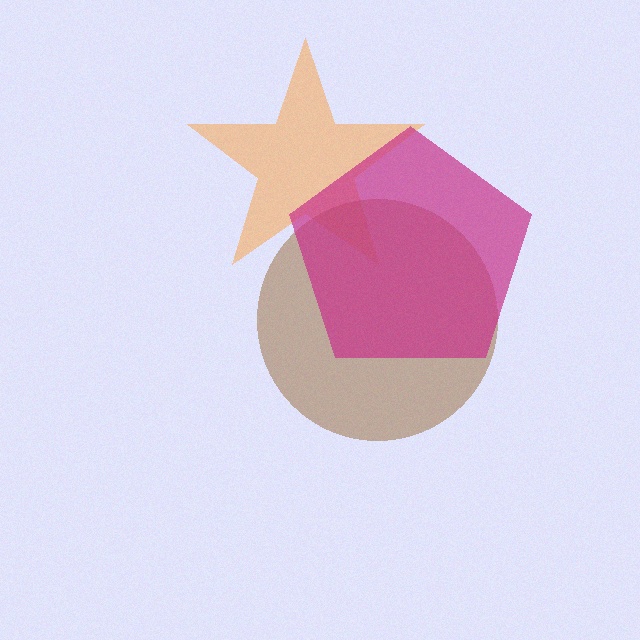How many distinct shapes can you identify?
There are 3 distinct shapes: an orange star, a brown circle, a magenta pentagon.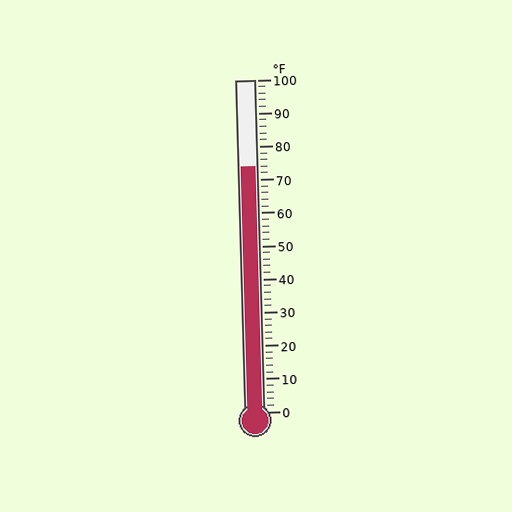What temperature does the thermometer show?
The thermometer shows approximately 74°F.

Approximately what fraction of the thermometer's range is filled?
The thermometer is filled to approximately 75% of its range.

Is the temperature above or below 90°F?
The temperature is below 90°F.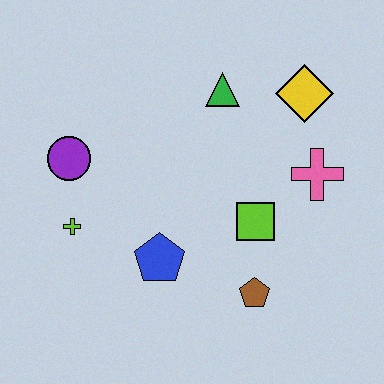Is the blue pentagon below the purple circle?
Yes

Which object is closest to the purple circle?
The lime cross is closest to the purple circle.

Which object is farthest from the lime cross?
The yellow diamond is farthest from the lime cross.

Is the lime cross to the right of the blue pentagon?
No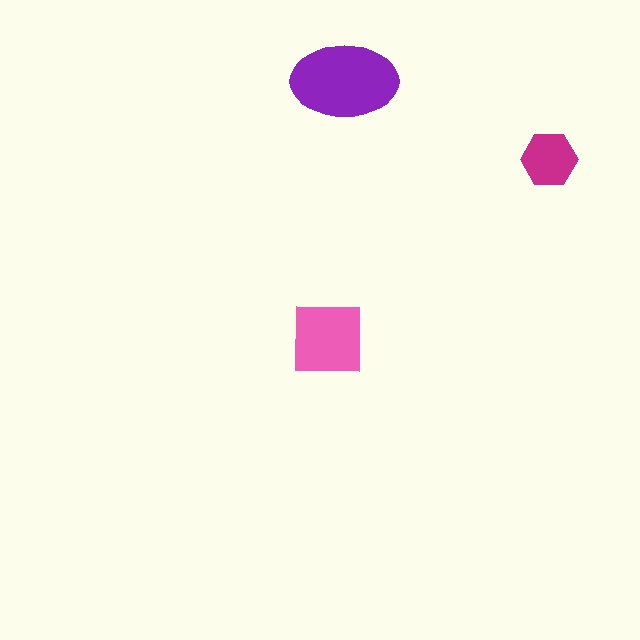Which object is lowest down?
The pink square is bottommost.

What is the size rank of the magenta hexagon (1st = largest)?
3rd.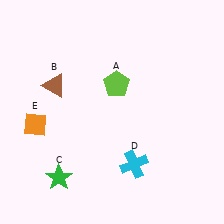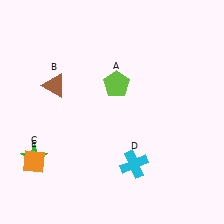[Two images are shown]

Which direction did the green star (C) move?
The green star (C) moved left.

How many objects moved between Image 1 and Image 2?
2 objects moved between the two images.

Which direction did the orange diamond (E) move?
The orange diamond (E) moved down.